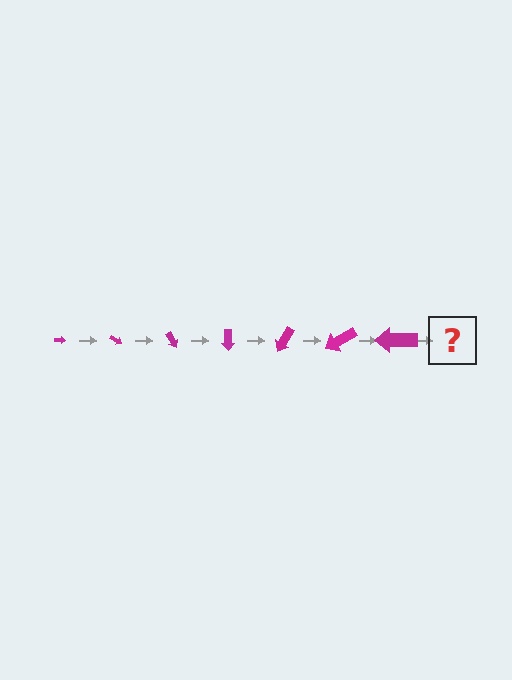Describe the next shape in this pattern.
It should be an arrow, larger than the previous one and rotated 210 degrees from the start.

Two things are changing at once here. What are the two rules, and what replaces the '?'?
The two rules are that the arrow grows larger each step and it rotates 30 degrees each step. The '?' should be an arrow, larger than the previous one and rotated 210 degrees from the start.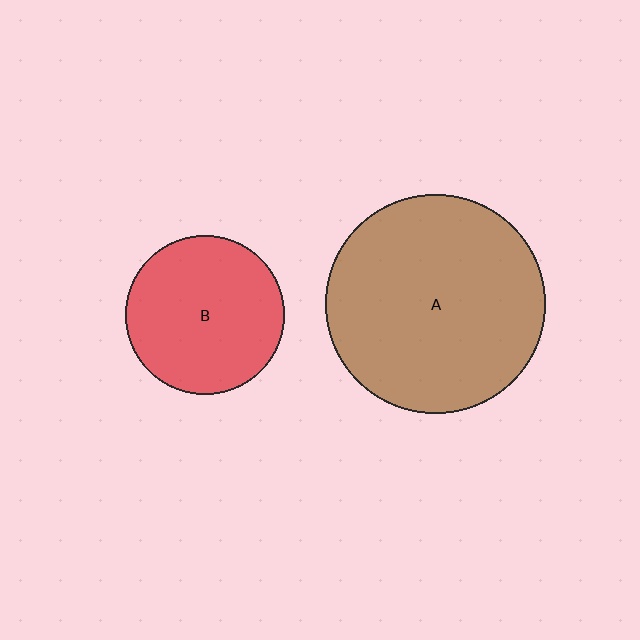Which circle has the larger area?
Circle A (brown).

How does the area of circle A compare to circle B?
Approximately 1.9 times.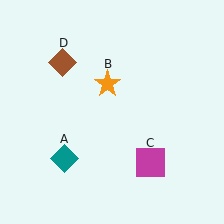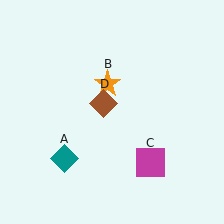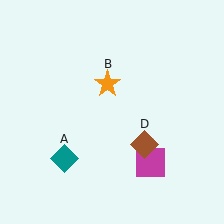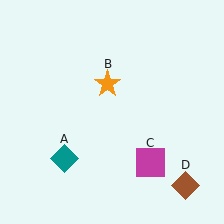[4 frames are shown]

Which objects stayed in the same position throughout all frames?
Teal diamond (object A) and orange star (object B) and magenta square (object C) remained stationary.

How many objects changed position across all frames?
1 object changed position: brown diamond (object D).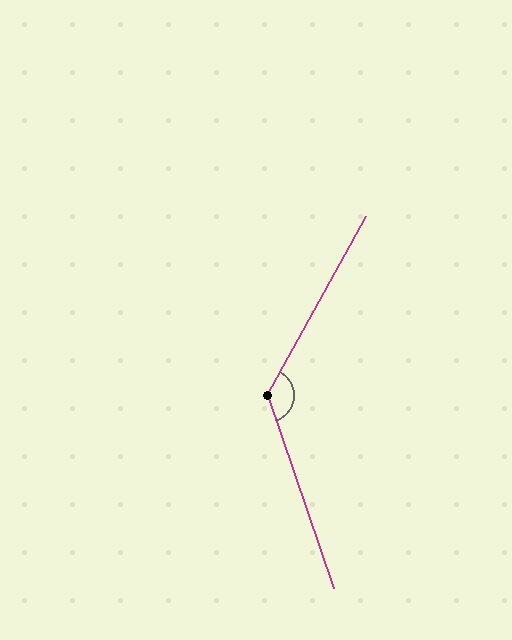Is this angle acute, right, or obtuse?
It is obtuse.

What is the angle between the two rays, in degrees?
Approximately 132 degrees.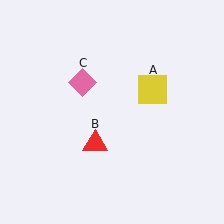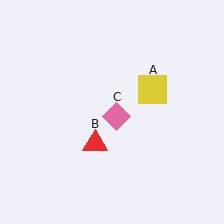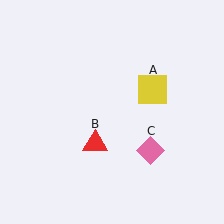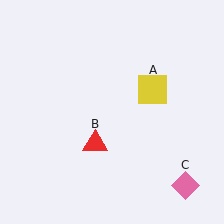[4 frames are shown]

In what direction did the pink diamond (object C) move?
The pink diamond (object C) moved down and to the right.